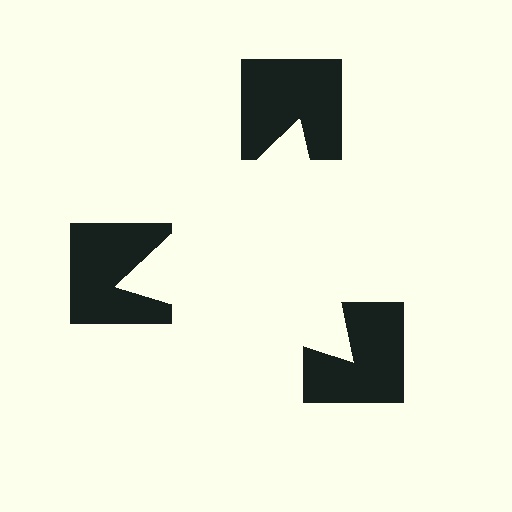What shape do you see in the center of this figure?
An illusory triangle — its edges are inferred from the aligned wedge cuts in the notched squares, not physically drawn.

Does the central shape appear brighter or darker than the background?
It typically appears slightly brighter than the background, even though no actual brightness change is drawn.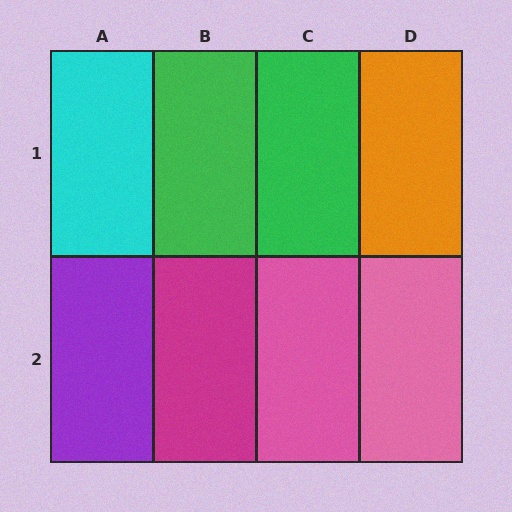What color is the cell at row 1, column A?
Cyan.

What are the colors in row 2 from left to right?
Purple, magenta, pink, pink.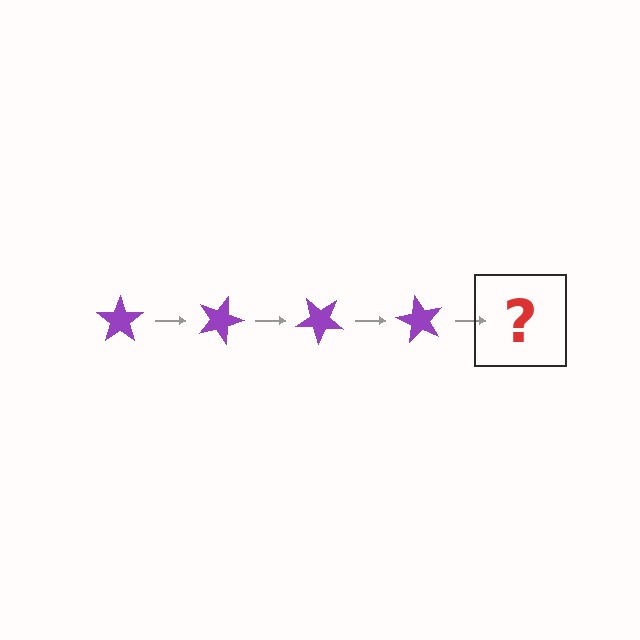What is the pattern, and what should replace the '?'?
The pattern is that the star rotates 20 degrees each step. The '?' should be a purple star rotated 80 degrees.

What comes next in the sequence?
The next element should be a purple star rotated 80 degrees.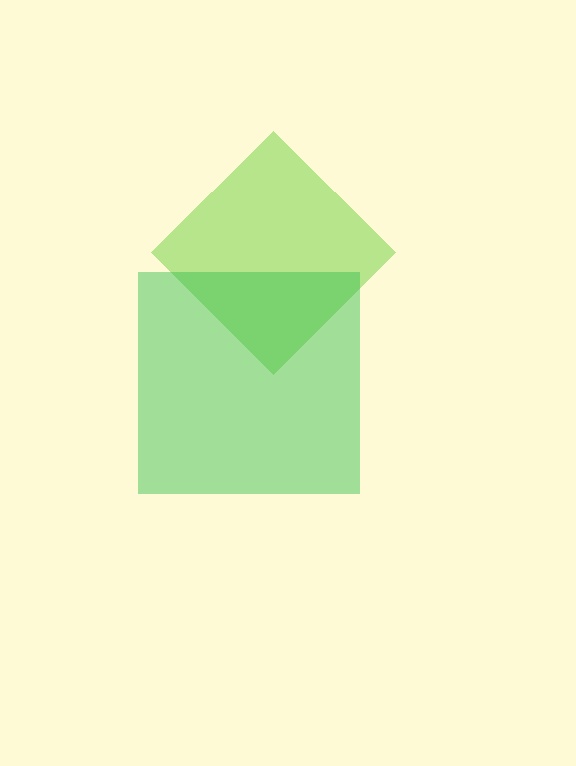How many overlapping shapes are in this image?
There are 2 overlapping shapes in the image.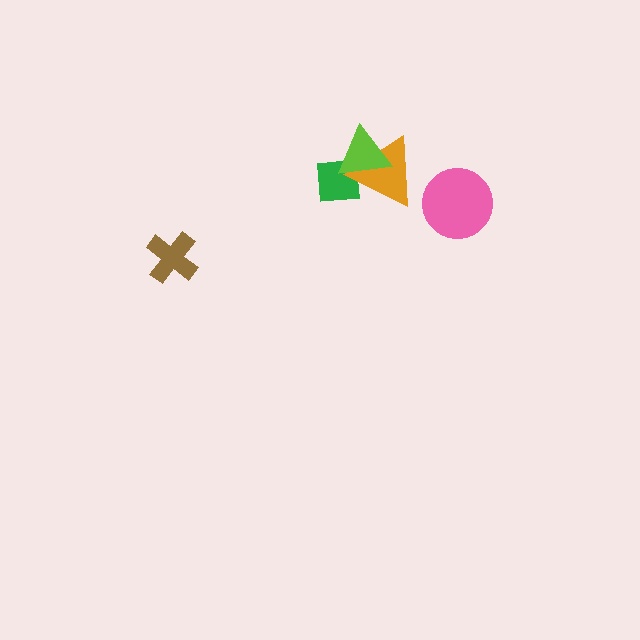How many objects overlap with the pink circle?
0 objects overlap with the pink circle.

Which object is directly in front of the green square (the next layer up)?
The orange triangle is directly in front of the green square.